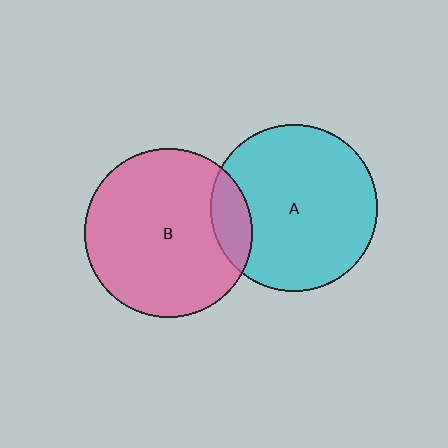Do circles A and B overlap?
Yes.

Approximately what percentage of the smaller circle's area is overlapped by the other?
Approximately 15%.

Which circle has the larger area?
Circle B (pink).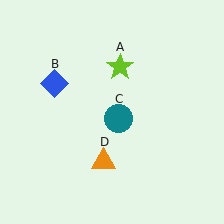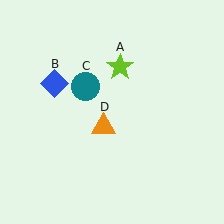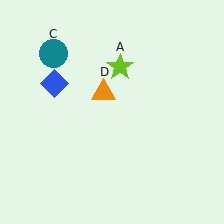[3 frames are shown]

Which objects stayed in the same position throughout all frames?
Lime star (object A) and blue diamond (object B) remained stationary.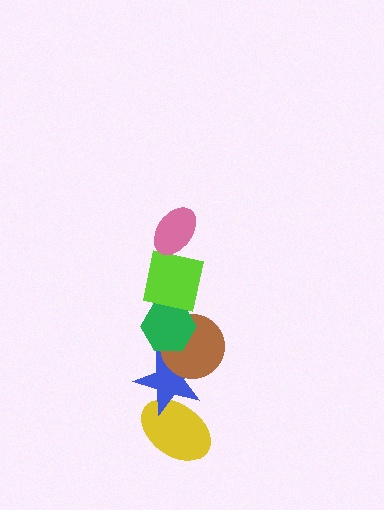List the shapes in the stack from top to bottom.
From top to bottom: the pink ellipse, the lime square, the green hexagon, the brown circle, the blue star, the yellow ellipse.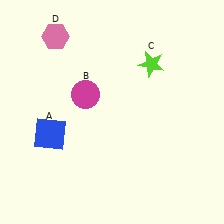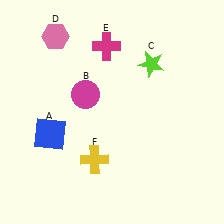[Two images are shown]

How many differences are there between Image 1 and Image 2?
There are 2 differences between the two images.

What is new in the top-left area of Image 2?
A magenta cross (E) was added in the top-left area of Image 2.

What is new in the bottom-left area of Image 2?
A yellow cross (F) was added in the bottom-left area of Image 2.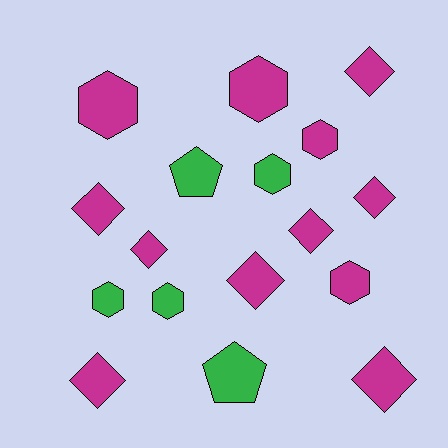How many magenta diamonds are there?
There are 8 magenta diamonds.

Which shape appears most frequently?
Diamond, with 8 objects.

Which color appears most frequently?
Magenta, with 12 objects.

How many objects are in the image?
There are 17 objects.